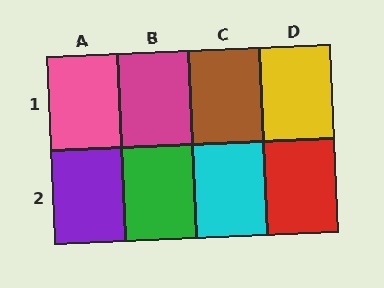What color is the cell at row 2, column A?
Purple.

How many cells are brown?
1 cell is brown.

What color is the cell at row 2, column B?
Green.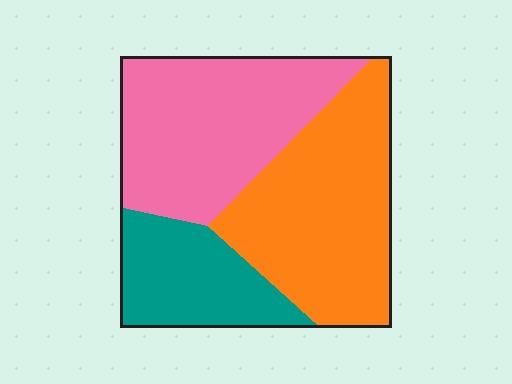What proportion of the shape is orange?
Orange covers about 40% of the shape.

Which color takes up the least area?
Teal, at roughly 20%.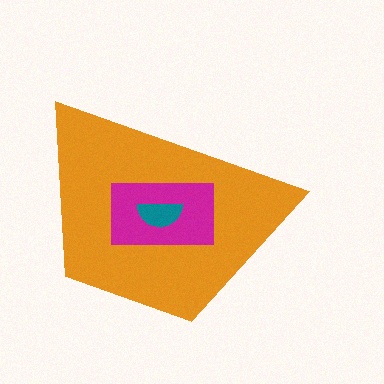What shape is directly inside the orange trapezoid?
The magenta rectangle.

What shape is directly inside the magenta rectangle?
The teal semicircle.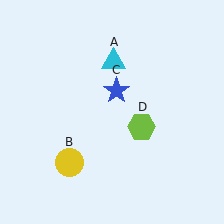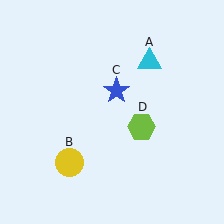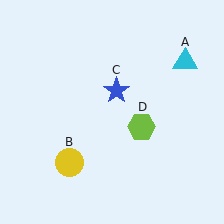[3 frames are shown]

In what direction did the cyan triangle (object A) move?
The cyan triangle (object A) moved right.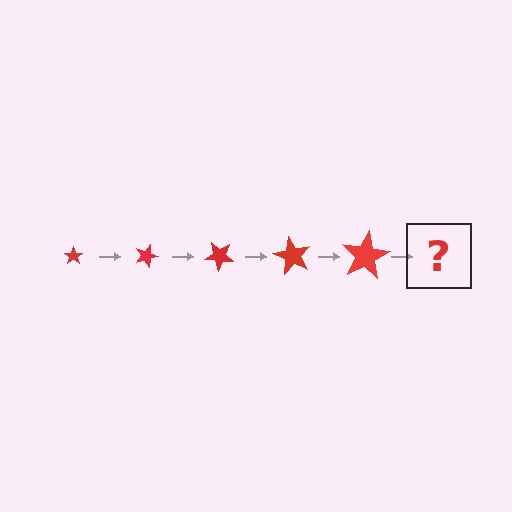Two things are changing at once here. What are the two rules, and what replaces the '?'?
The two rules are that the star grows larger each step and it rotates 20 degrees each step. The '?' should be a star, larger than the previous one and rotated 100 degrees from the start.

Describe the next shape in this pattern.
It should be a star, larger than the previous one and rotated 100 degrees from the start.